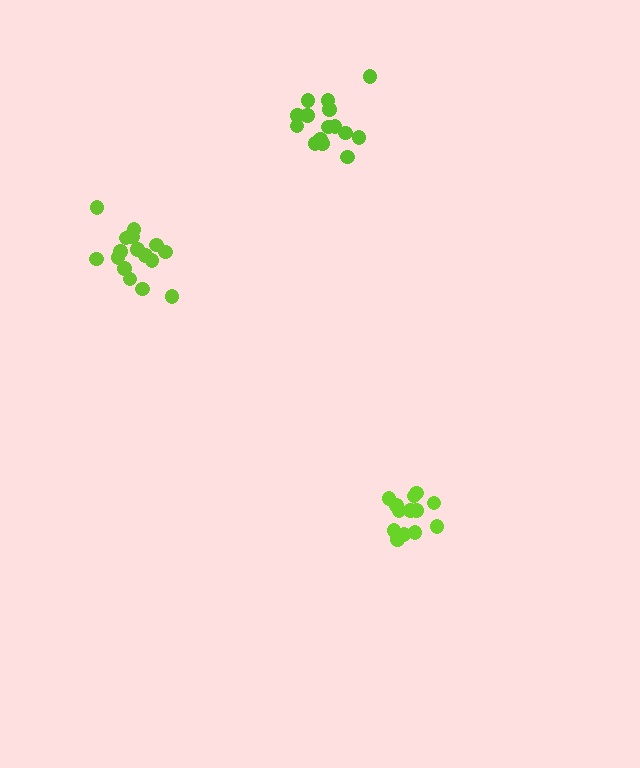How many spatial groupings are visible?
There are 3 spatial groupings.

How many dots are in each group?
Group 1: 17 dots, Group 2: 13 dots, Group 3: 15 dots (45 total).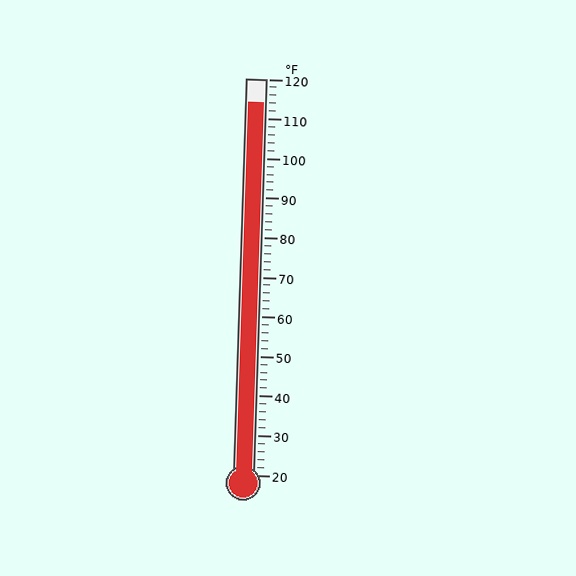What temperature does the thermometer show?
The thermometer shows approximately 114°F.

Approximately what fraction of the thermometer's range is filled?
The thermometer is filled to approximately 95% of its range.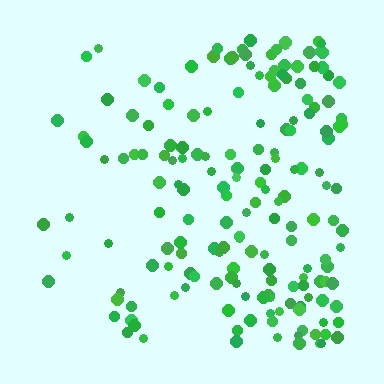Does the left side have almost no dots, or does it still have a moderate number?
Still a moderate number, just noticeably fewer than the right.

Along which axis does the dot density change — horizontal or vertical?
Horizontal.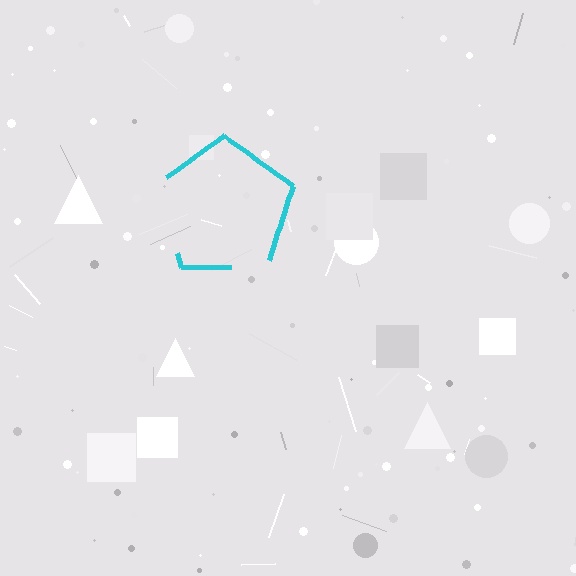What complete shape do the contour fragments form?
The contour fragments form a pentagon.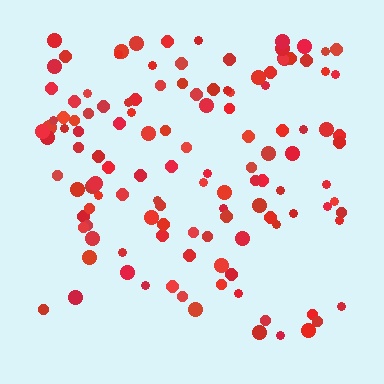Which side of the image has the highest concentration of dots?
The top.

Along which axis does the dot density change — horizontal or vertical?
Vertical.